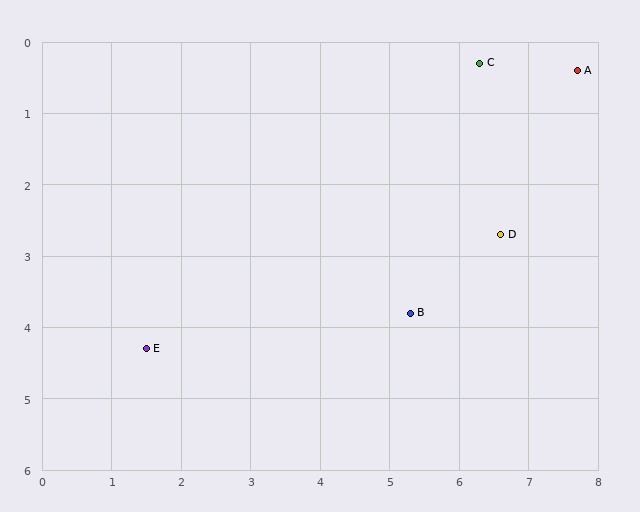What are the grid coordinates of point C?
Point C is at approximately (6.3, 0.3).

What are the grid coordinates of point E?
Point E is at approximately (1.5, 4.3).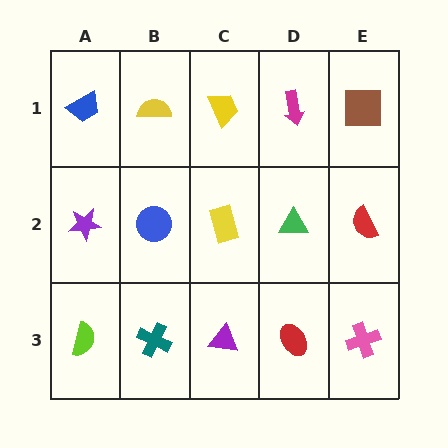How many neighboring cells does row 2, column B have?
4.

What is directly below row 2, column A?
A lime semicircle.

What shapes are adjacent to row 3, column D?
A green triangle (row 2, column D), a purple triangle (row 3, column C), a pink cross (row 3, column E).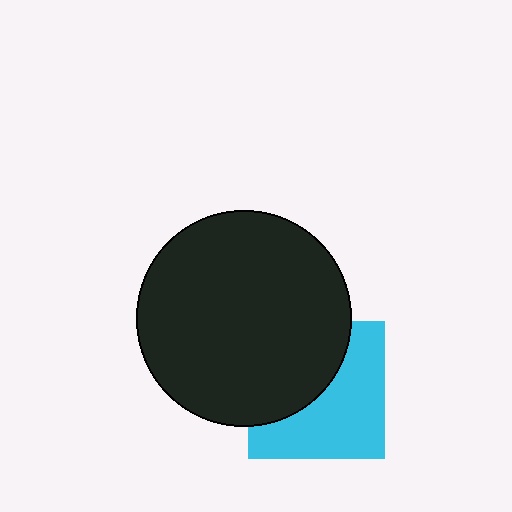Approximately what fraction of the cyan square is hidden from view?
Roughly 45% of the cyan square is hidden behind the black circle.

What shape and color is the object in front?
The object in front is a black circle.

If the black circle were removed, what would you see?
You would see the complete cyan square.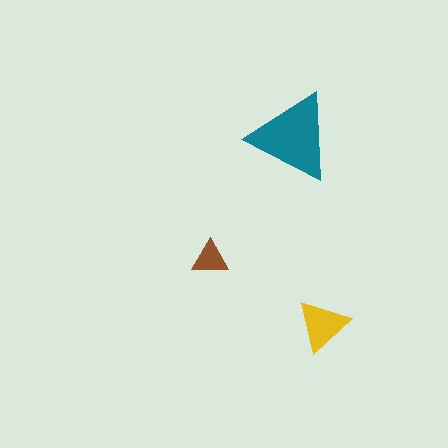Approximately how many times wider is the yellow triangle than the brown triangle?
About 1.5 times wider.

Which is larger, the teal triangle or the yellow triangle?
The teal one.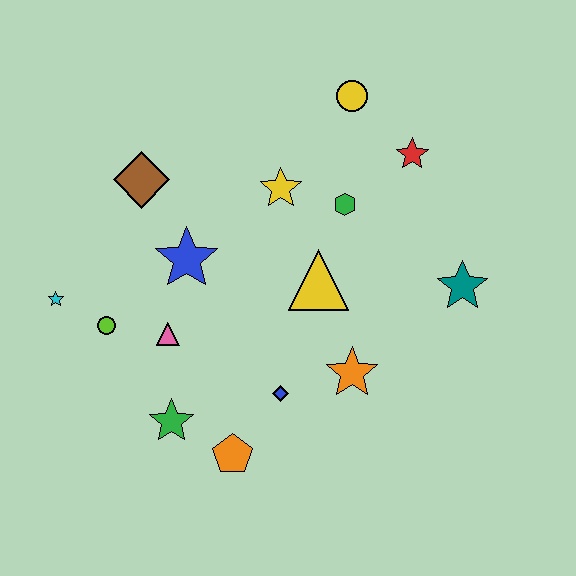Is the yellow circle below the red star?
No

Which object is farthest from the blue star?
The teal star is farthest from the blue star.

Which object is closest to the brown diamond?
The blue star is closest to the brown diamond.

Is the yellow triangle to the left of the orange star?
Yes